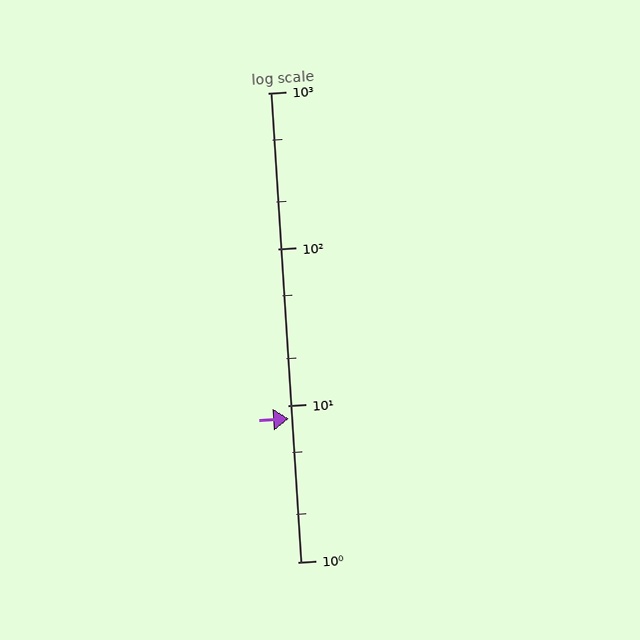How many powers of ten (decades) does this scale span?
The scale spans 3 decades, from 1 to 1000.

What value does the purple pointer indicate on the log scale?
The pointer indicates approximately 8.3.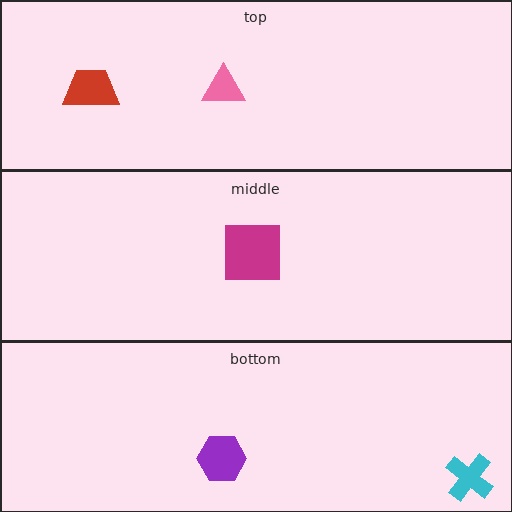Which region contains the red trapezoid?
The top region.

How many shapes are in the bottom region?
2.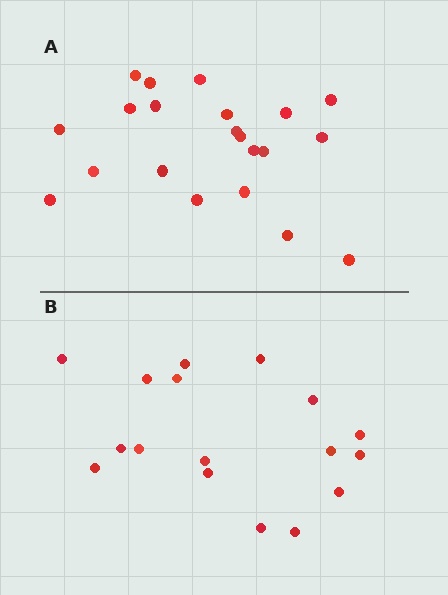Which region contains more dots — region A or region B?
Region A (the top region) has more dots.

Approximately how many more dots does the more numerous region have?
Region A has about 4 more dots than region B.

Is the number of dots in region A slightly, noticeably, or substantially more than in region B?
Region A has only slightly more — the two regions are fairly close. The ratio is roughly 1.2 to 1.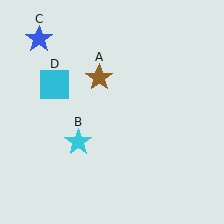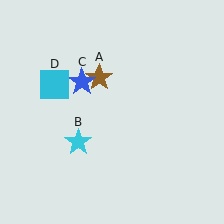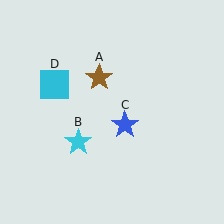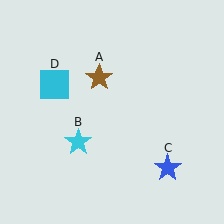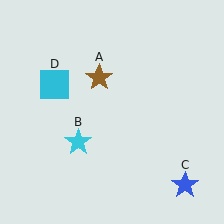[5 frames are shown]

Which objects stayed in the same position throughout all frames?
Brown star (object A) and cyan star (object B) and cyan square (object D) remained stationary.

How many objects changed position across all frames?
1 object changed position: blue star (object C).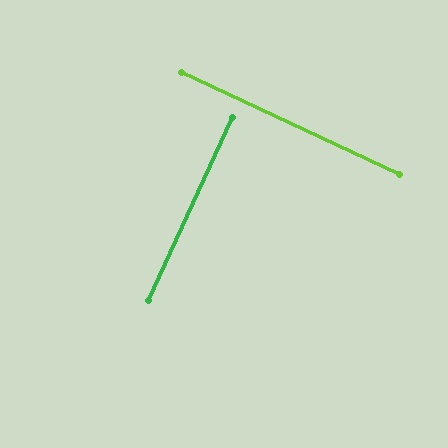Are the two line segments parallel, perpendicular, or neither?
Perpendicular — they meet at approximately 89°.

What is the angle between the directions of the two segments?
Approximately 89 degrees.